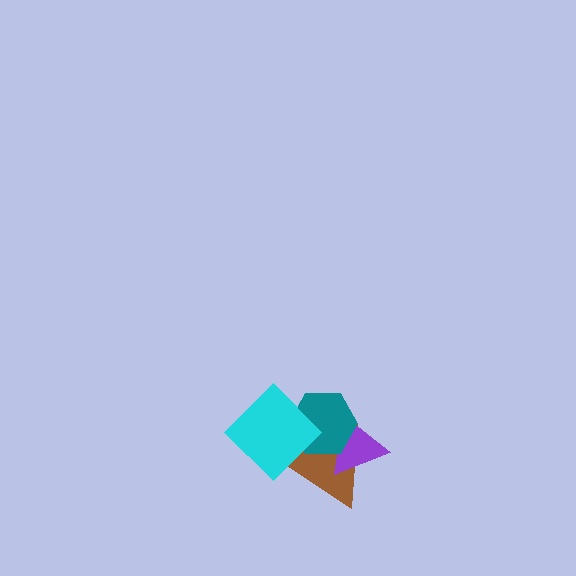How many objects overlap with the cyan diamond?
2 objects overlap with the cyan diamond.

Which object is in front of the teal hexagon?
The cyan diamond is in front of the teal hexagon.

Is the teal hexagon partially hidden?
Yes, it is partially covered by another shape.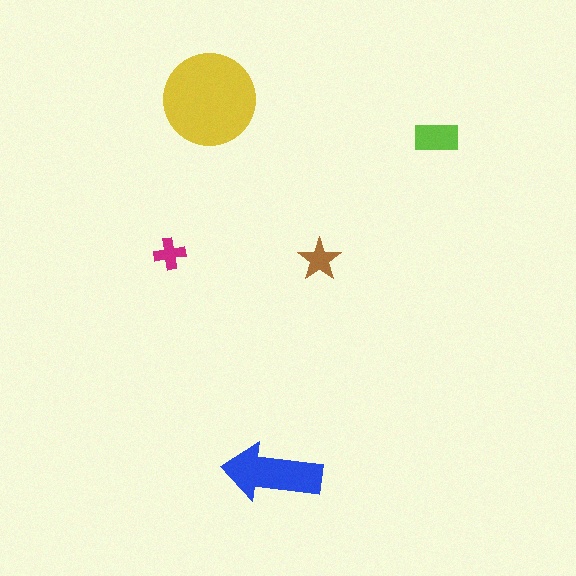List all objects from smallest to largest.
The magenta cross, the brown star, the lime rectangle, the blue arrow, the yellow circle.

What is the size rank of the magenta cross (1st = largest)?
5th.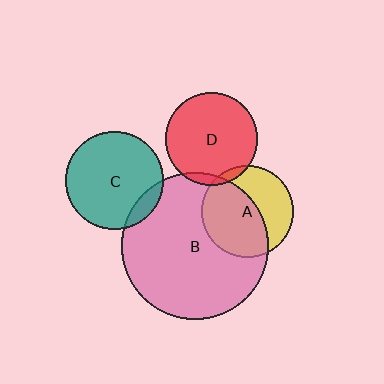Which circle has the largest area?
Circle B (pink).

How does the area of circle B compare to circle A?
Approximately 2.5 times.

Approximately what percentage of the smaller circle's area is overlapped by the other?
Approximately 5%.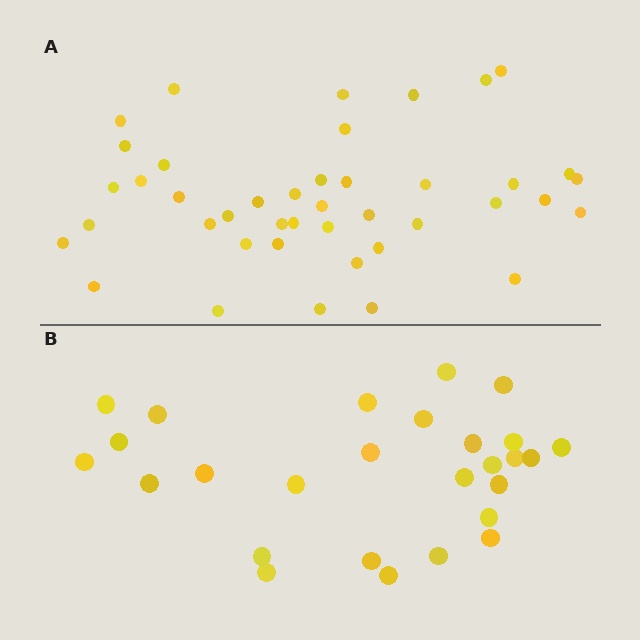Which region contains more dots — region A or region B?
Region A (the top region) has more dots.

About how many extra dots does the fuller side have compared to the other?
Region A has approximately 15 more dots than region B.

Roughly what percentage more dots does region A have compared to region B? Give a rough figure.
About 55% more.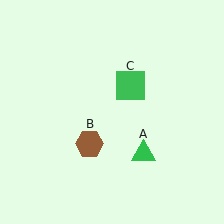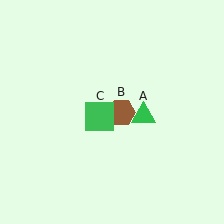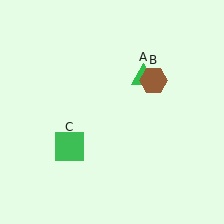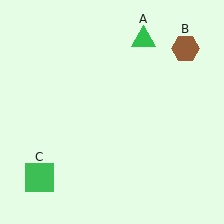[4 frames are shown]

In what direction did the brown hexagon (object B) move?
The brown hexagon (object B) moved up and to the right.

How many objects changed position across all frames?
3 objects changed position: green triangle (object A), brown hexagon (object B), green square (object C).